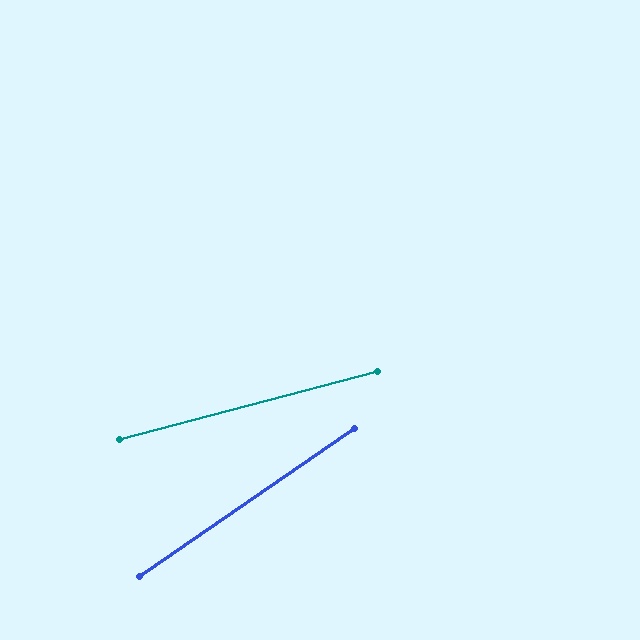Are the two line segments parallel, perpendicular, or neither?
Neither parallel nor perpendicular — they differ by about 20°.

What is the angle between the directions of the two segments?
Approximately 20 degrees.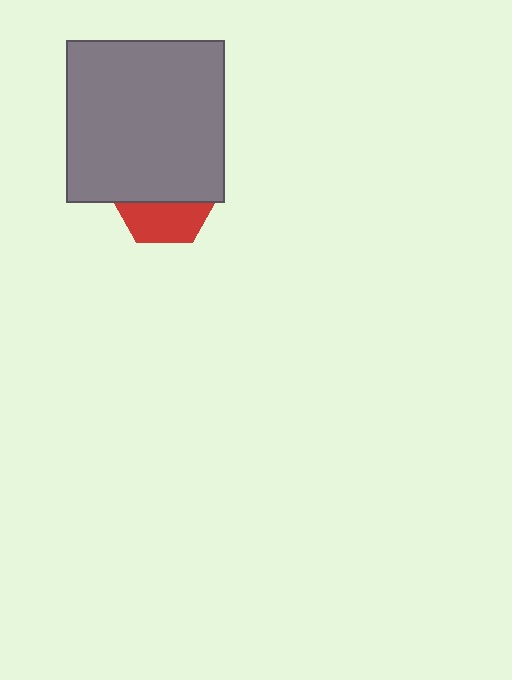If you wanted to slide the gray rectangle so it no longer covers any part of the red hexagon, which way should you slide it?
Slide it up — that is the most direct way to separate the two shapes.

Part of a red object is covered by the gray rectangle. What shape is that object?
It is a hexagon.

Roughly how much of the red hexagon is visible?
A small part of it is visible (roughly 38%).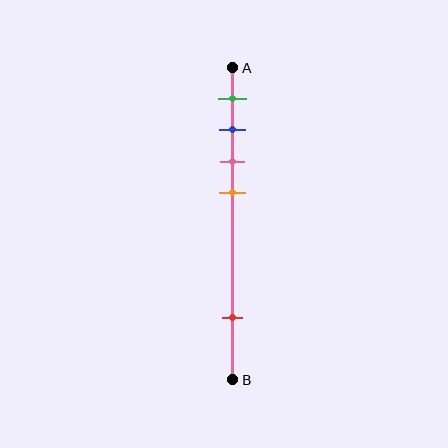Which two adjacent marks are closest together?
The blue and pink marks are the closest adjacent pair.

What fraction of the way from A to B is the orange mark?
The orange mark is approximately 40% (0.4) of the way from A to B.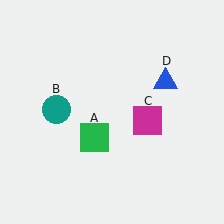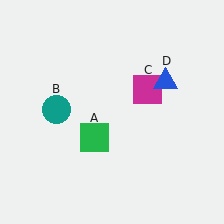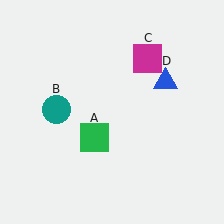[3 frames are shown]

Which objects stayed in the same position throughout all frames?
Green square (object A) and teal circle (object B) and blue triangle (object D) remained stationary.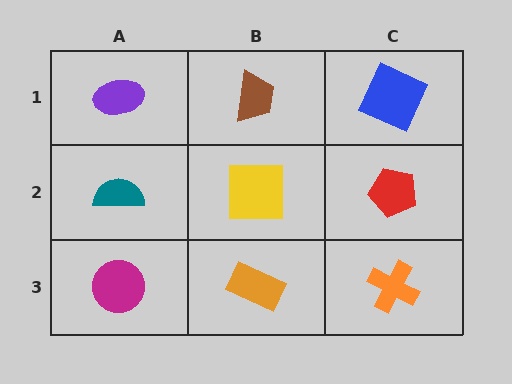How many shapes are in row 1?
3 shapes.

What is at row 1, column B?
A brown trapezoid.